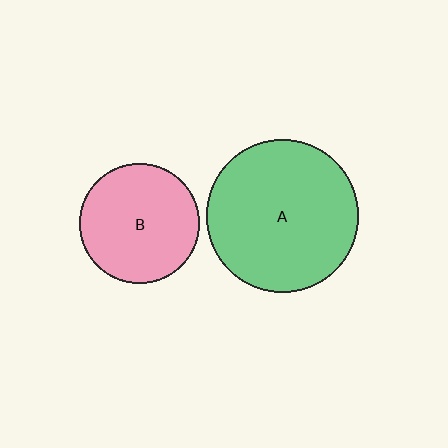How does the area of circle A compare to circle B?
Approximately 1.6 times.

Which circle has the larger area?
Circle A (green).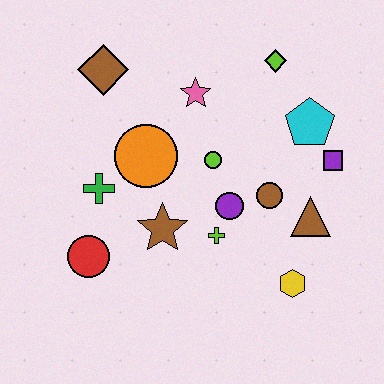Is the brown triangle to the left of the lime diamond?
No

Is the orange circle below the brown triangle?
No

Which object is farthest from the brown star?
The lime diamond is farthest from the brown star.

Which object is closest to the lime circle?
The purple circle is closest to the lime circle.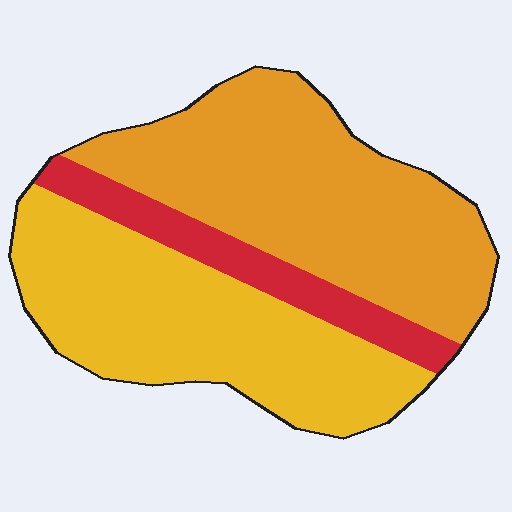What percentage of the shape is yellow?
Yellow covers roughly 40% of the shape.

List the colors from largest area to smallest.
From largest to smallest: orange, yellow, red.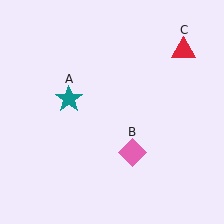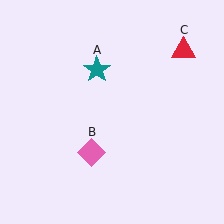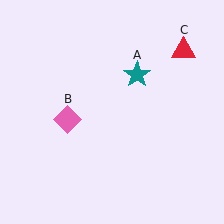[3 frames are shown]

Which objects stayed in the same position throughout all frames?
Red triangle (object C) remained stationary.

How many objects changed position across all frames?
2 objects changed position: teal star (object A), pink diamond (object B).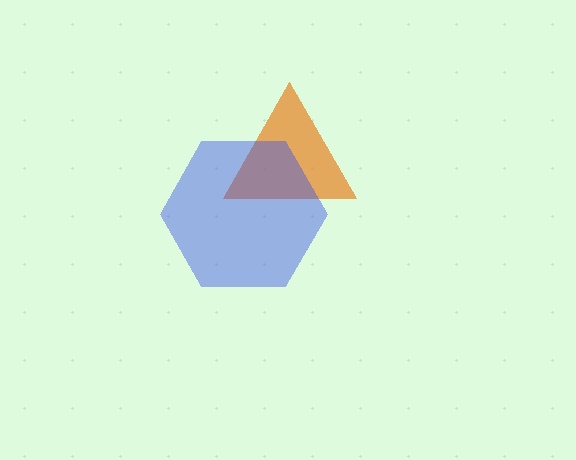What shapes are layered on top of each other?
The layered shapes are: an orange triangle, a blue hexagon.